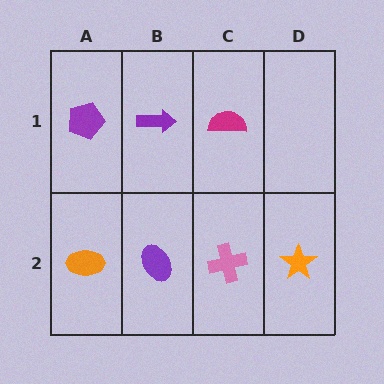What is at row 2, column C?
A pink cross.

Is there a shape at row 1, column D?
No, that cell is empty.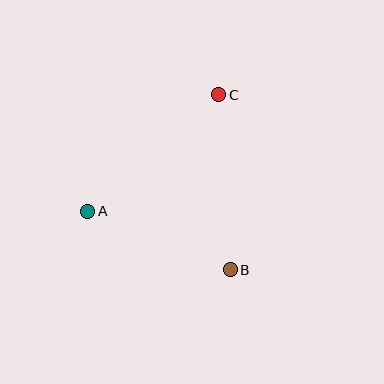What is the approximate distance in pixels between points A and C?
The distance between A and C is approximately 175 pixels.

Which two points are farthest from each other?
Points B and C are farthest from each other.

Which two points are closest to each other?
Points A and B are closest to each other.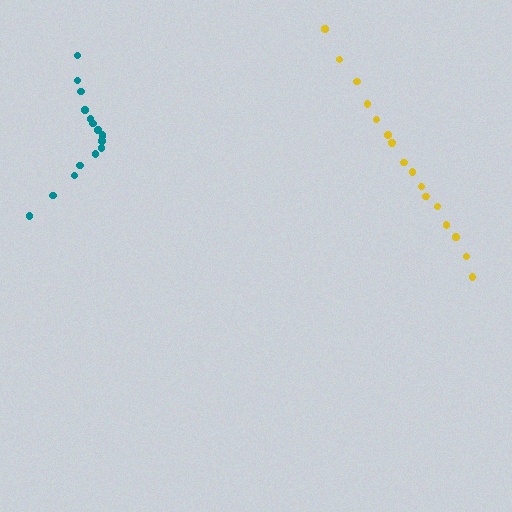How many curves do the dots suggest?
There are 2 distinct paths.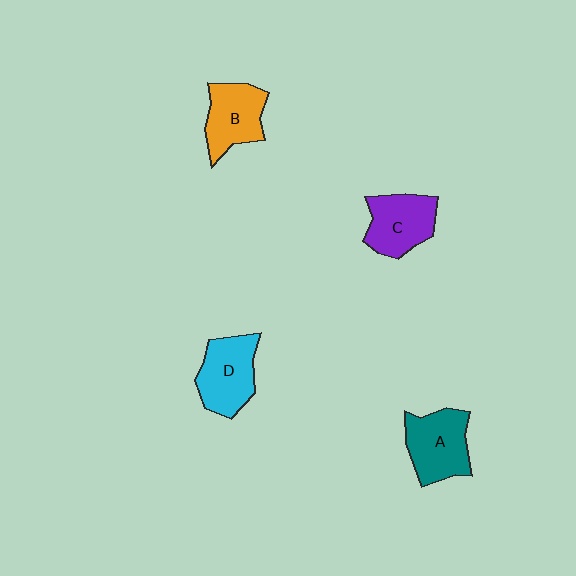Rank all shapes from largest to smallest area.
From largest to smallest: A (teal), D (cyan), C (purple), B (orange).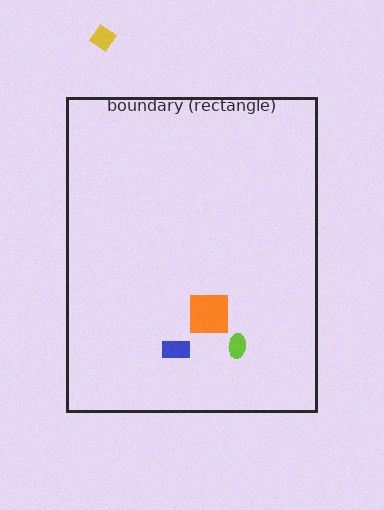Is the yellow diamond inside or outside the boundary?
Outside.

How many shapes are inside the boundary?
3 inside, 1 outside.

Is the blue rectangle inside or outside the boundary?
Inside.